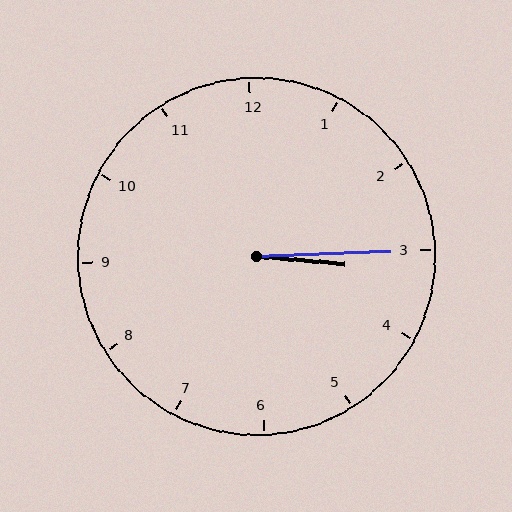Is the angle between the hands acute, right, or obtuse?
It is acute.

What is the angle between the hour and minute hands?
Approximately 8 degrees.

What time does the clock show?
3:15.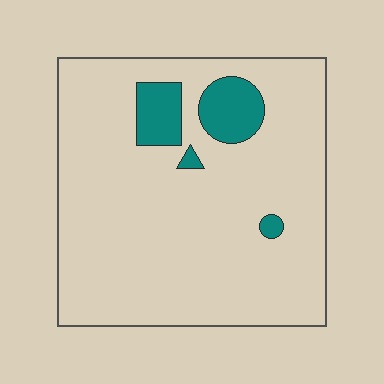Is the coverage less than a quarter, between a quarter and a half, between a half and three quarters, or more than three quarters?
Less than a quarter.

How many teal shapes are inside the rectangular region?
4.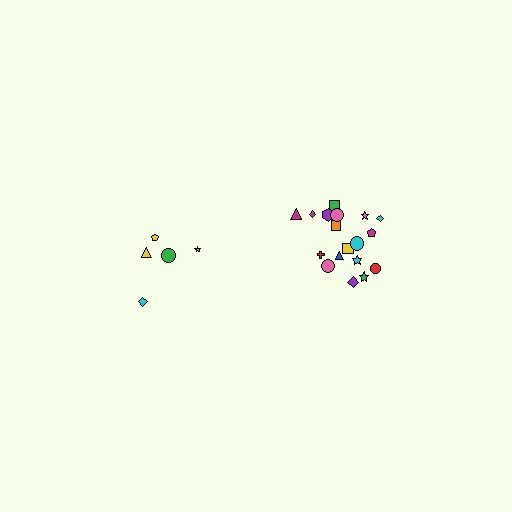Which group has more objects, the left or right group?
The right group.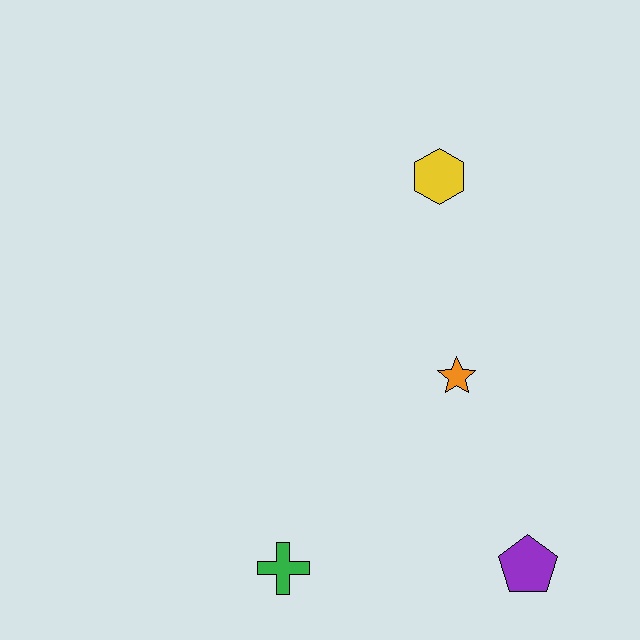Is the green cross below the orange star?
Yes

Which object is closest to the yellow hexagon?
The orange star is closest to the yellow hexagon.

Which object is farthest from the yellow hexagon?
The green cross is farthest from the yellow hexagon.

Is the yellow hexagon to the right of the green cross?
Yes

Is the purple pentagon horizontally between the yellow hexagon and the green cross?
No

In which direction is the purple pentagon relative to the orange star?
The purple pentagon is below the orange star.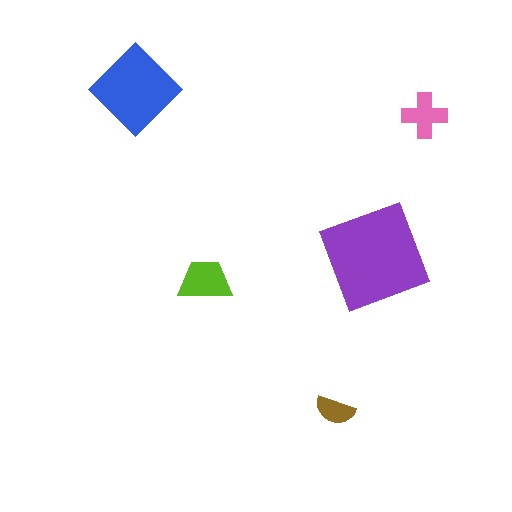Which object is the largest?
The purple square.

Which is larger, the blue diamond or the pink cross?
The blue diamond.